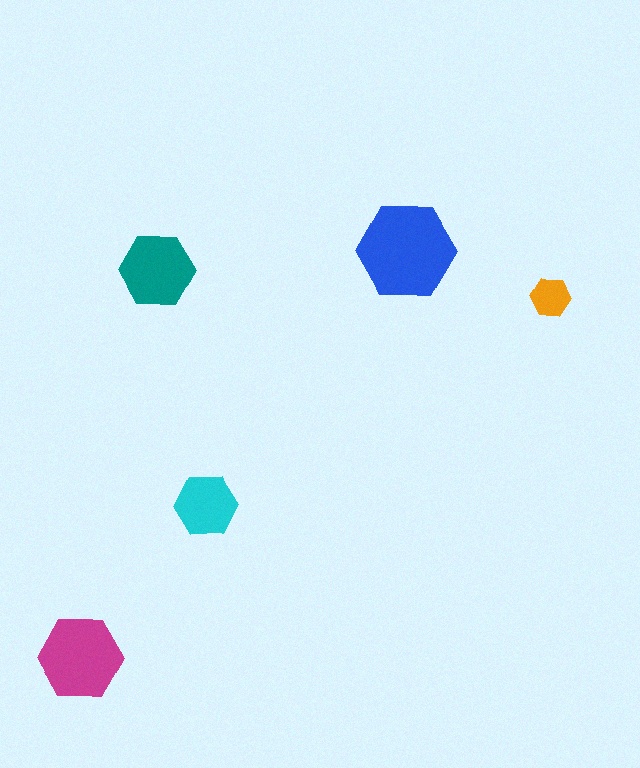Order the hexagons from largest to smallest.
the blue one, the magenta one, the teal one, the cyan one, the orange one.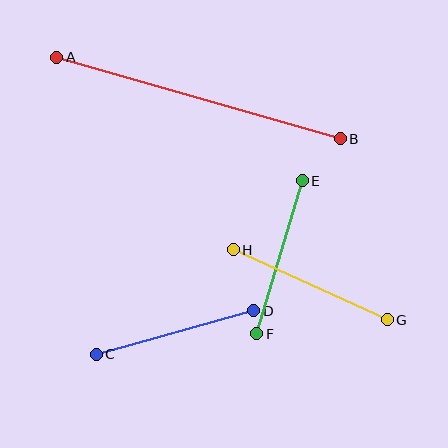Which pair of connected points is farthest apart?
Points A and B are farthest apart.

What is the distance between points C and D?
The distance is approximately 163 pixels.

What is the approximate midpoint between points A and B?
The midpoint is at approximately (199, 98) pixels.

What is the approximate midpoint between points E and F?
The midpoint is at approximately (280, 257) pixels.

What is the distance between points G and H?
The distance is approximately 169 pixels.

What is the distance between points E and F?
The distance is approximately 159 pixels.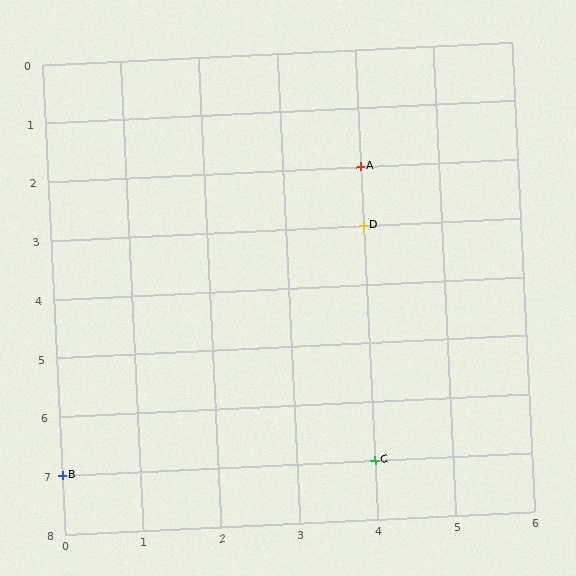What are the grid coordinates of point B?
Point B is at grid coordinates (0, 7).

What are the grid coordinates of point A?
Point A is at grid coordinates (4, 2).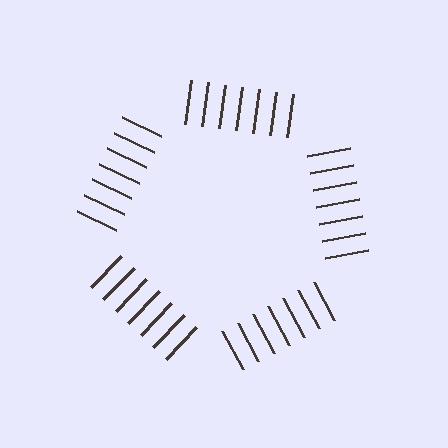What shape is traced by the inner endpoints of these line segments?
An illusory pentagon — the line segments terminate on its edges but no continuous stroke is drawn.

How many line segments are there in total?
35 — 7 along each of the 5 edges.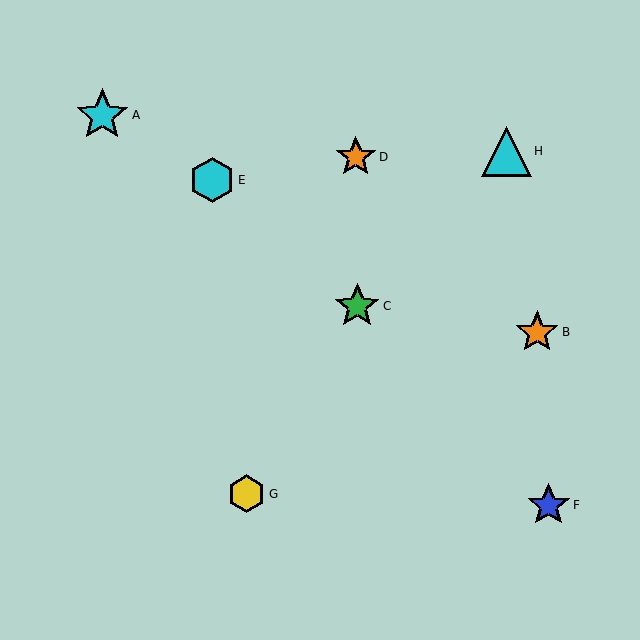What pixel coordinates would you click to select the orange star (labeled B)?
Click at (537, 332) to select the orange star B.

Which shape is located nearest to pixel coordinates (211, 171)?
The cyan hexagon (labeled E) at (212, 180) is nearest to that location.